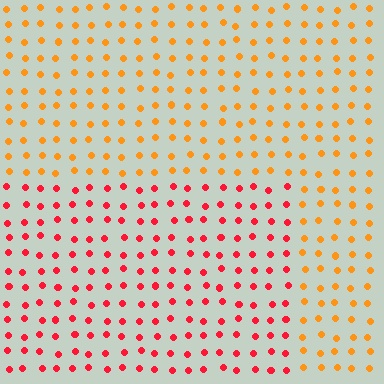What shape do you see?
I see a rectangle.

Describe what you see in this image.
The image is filled with small orange elements in a uniform arrangement. A rectangle-shaped region is visible where the elements are tinted to a slightly different hue, forming a subtle color boundary.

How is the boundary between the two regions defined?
The boundary is defined purely by a slight shift in hue (about 41 degrees). Spacing, size, and orientation are identical on both sides.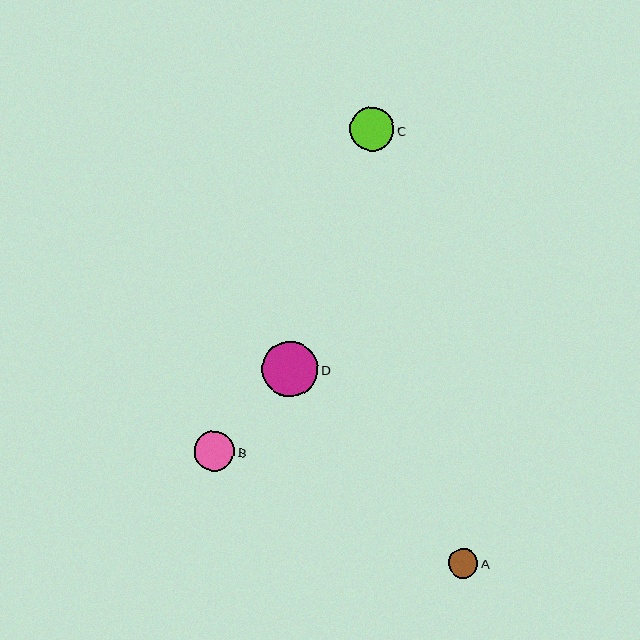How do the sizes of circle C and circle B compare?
Circle C and circle B are approximately the same size.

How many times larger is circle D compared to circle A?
Circle D is approximately 1.9 times the size of circle A.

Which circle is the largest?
Circle D is the largest with a size of approximately 56 pixels.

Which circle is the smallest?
Circle A is the smallest with a size of approximately 29 pixels.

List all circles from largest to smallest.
From largest to smallest: D, C, B, A.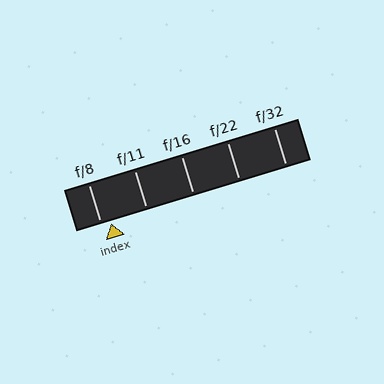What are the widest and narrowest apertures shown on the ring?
The widest aperture shown is f/8 and the narrowest is f/32.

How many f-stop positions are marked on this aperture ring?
There are 5 f-stop positions marked.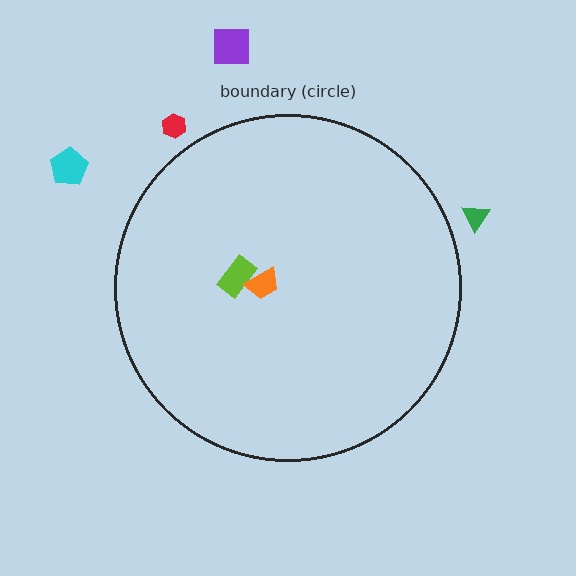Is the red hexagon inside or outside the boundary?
Outside.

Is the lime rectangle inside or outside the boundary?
Inside.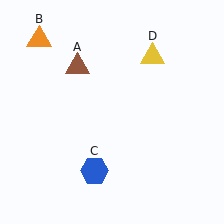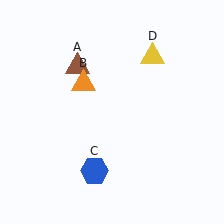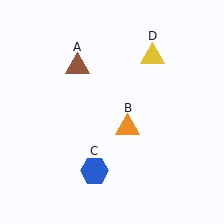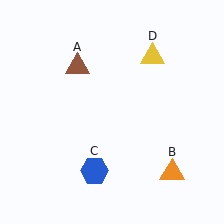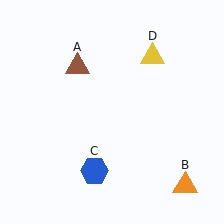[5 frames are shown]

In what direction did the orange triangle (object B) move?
The orange triangle (object B) moved down and to the right.